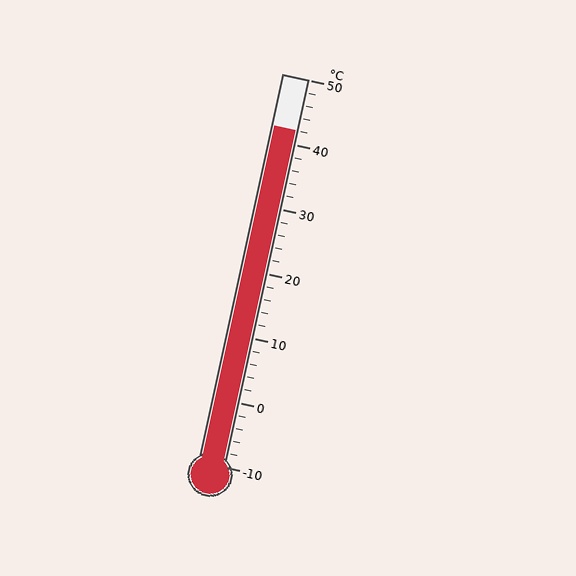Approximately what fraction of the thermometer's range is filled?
The thermometer is filled to approximately 85% of its range.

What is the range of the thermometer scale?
The thermometer scale ranges from -10°C to 50°C.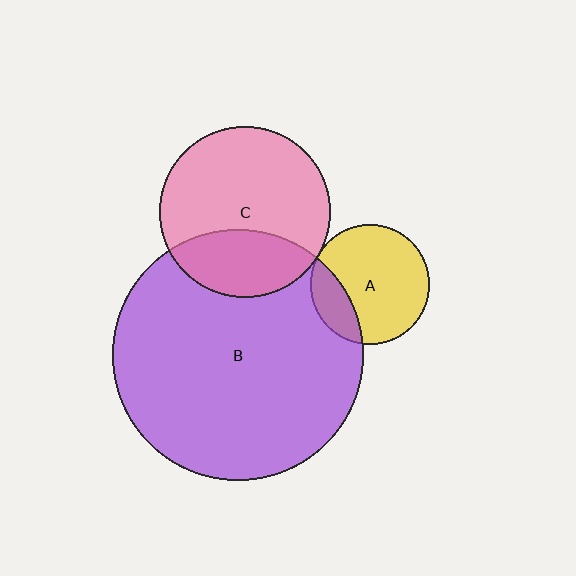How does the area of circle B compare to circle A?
Approximately 4.4 times.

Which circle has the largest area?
Circle B (purple).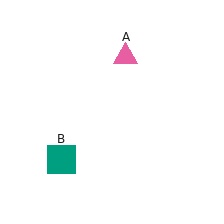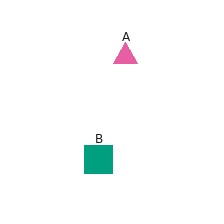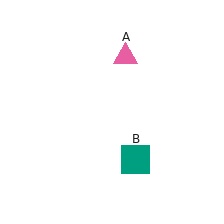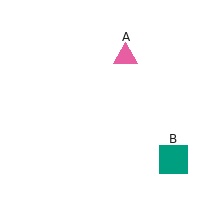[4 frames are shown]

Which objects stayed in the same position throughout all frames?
Pink triangle (object A) remained stationary.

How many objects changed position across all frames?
1 object changed position: teal square (object B).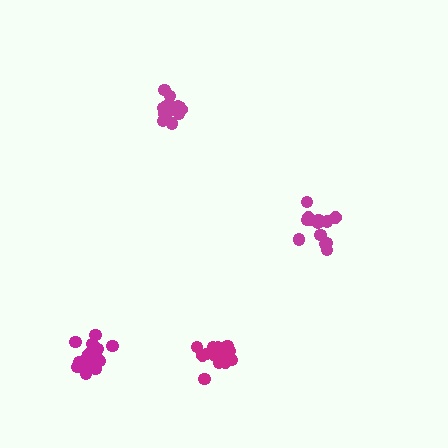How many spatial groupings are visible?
There are 4 spatial groupings.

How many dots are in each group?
Group 1: 18 dots, Group 2: 14 dots, Group 3: 17 dots, Group 4: 17 dots (66 total).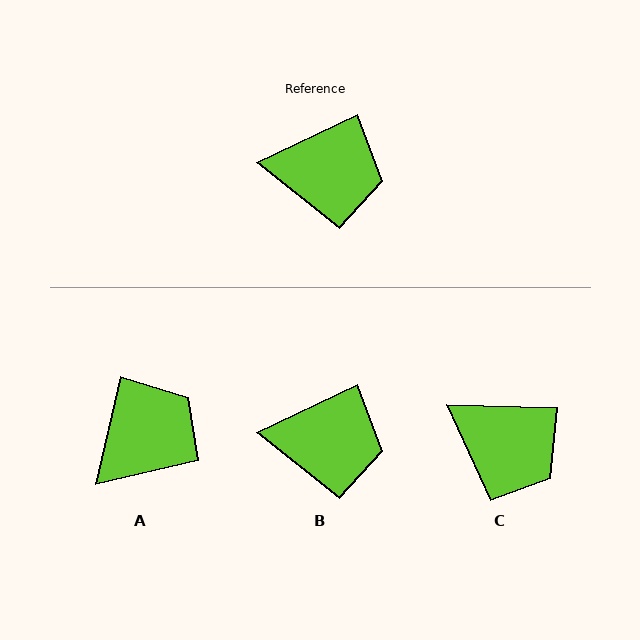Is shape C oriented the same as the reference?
No, it is off by about 27 degrees.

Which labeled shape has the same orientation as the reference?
B.